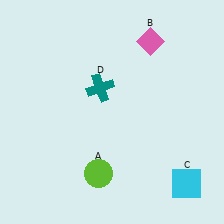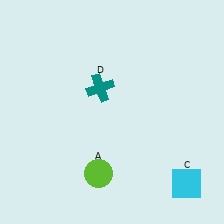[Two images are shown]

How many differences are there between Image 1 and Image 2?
There is 1 difference between the two images.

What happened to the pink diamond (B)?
The pink diamond (B) was removed in Image 2. It was in the top-right area of Image 1.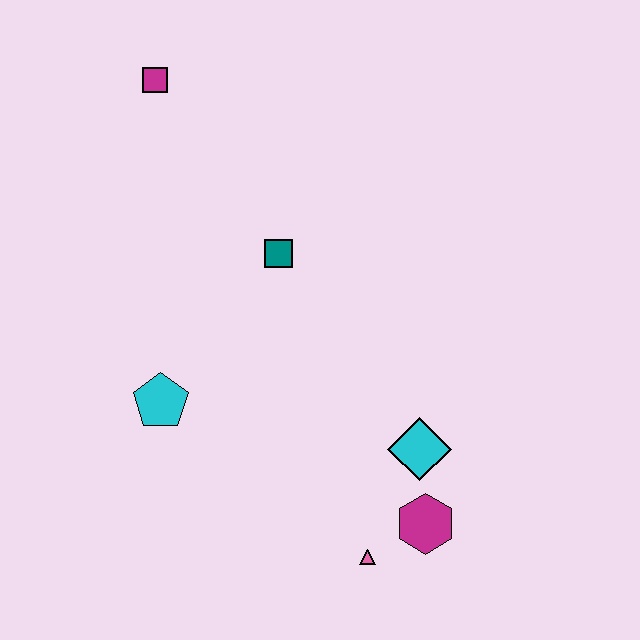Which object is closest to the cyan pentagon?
The teal square is closest to the cyan pentagon.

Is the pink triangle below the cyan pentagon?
Yes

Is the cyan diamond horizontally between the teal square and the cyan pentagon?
No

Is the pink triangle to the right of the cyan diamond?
No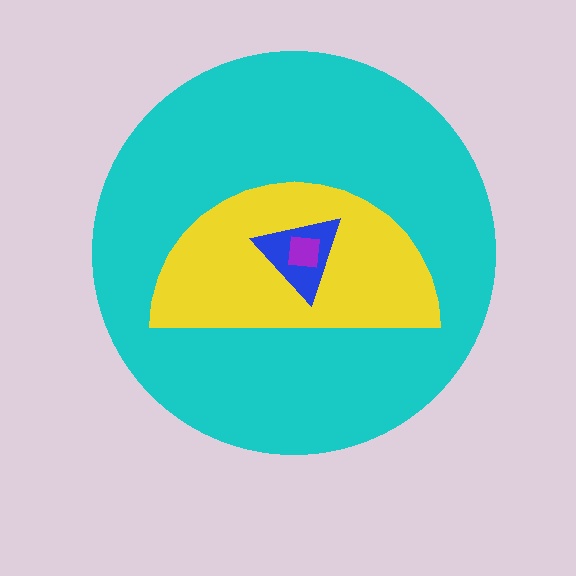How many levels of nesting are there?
4.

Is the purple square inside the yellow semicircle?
Yes.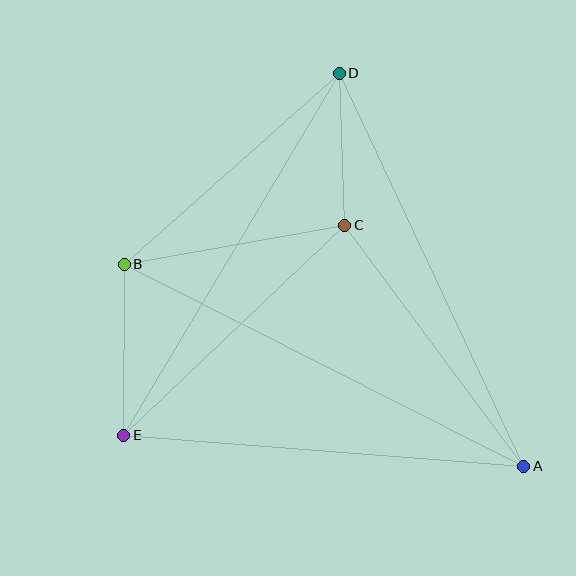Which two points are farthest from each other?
Points A and B are farthest from each other.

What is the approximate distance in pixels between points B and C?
The distance between B and C is approximately 224 pixels.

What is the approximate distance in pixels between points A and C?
The distance between A and C is approximately 300 pixels.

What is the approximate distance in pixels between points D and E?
The distance between D and E is approximately 421 pixels.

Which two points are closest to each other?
Points C and D are closest to each other.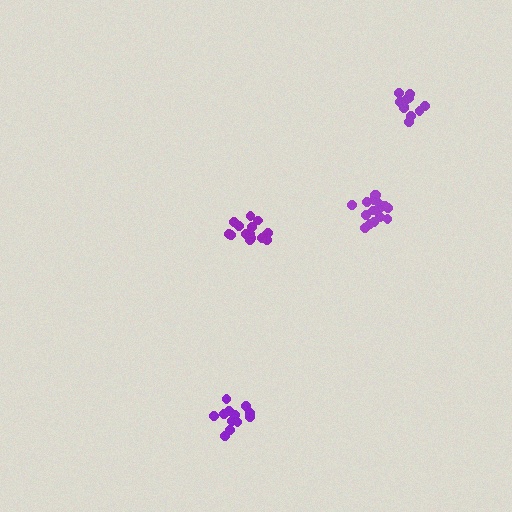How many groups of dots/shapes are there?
There are 4 groups.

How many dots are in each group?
Group 1: 12 dots, Group 2: 15 dots, Group 3: 12 dots, Group 4: 17 dots (56 total).